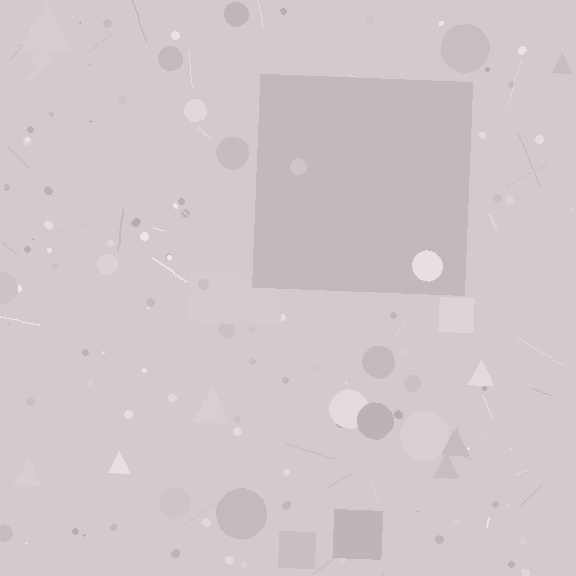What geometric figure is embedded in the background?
A square is embedded in the background.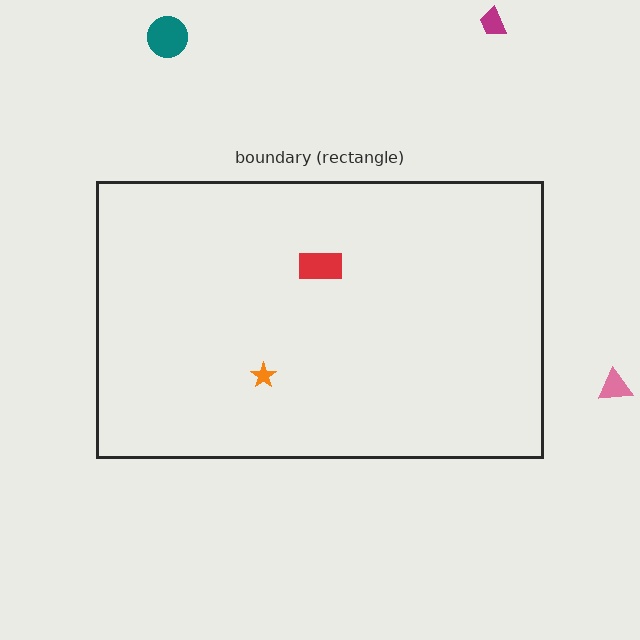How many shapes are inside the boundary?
2 inside, 3 outside.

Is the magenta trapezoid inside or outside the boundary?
Outside.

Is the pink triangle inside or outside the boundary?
Outside.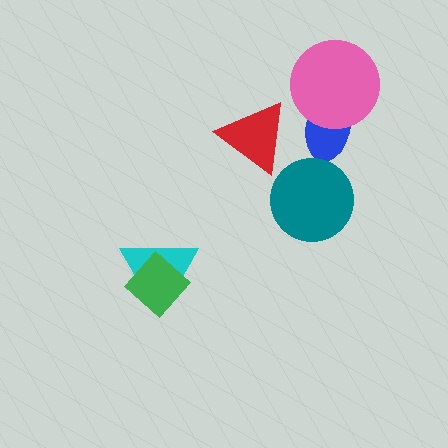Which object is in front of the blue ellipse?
The pink circle is in front of the blue ellipse.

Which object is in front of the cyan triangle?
The green diamond is in front of the cyan triangle.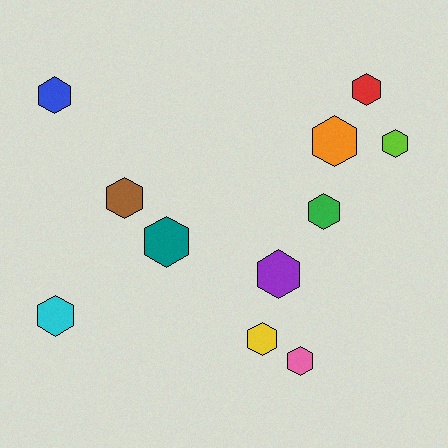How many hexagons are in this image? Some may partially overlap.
There are 11 hexagons.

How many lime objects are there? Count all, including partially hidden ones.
There is 1 lime object.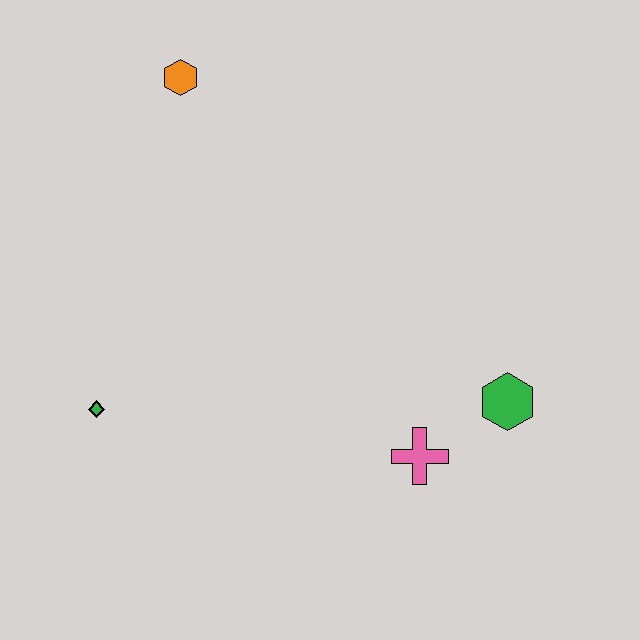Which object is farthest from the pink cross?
The orange hexagon is farthest from the pink cross.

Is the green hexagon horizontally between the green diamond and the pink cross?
No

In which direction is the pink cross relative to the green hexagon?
The pink cross is to the left of the green hexagon.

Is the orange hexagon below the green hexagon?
No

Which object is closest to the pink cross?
The green hexagon is closest to the pink cross.